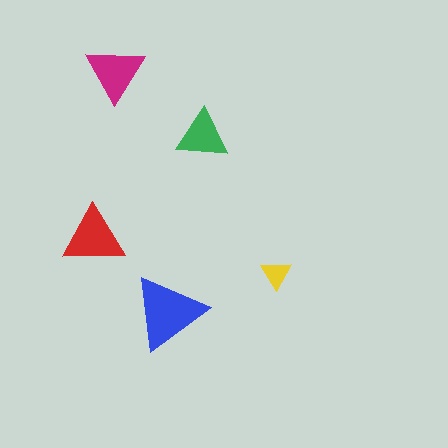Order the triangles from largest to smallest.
the blue one, the red one, the magenta one, the green one, the yellow one.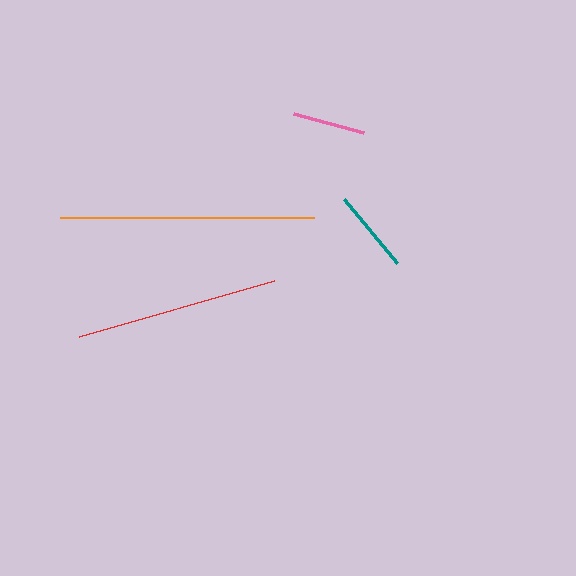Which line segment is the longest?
The orange line is the longest at approximately 254 pixels.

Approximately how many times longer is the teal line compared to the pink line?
The teal line is approximately 1.1 times the length of the pink line.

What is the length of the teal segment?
The teal segment is approximately 83 pixels long.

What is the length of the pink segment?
The pink segment is approximately 72 pixels long.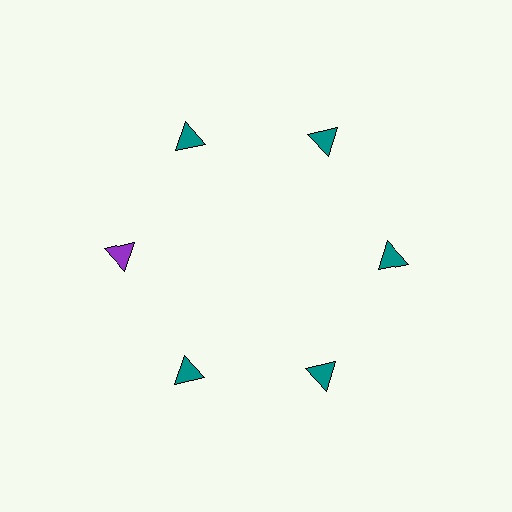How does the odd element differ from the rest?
It has a different color: purple instead of teal.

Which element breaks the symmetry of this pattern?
The purple triangle at roughly the 9 o'clock position breaks the symmetry. All other shapes are teal triangles.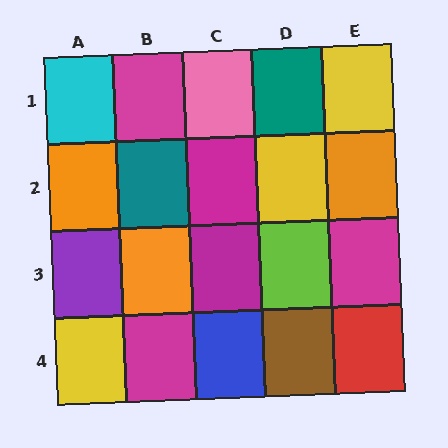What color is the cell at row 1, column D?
Teal.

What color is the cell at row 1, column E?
Yellow.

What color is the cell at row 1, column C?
Pink.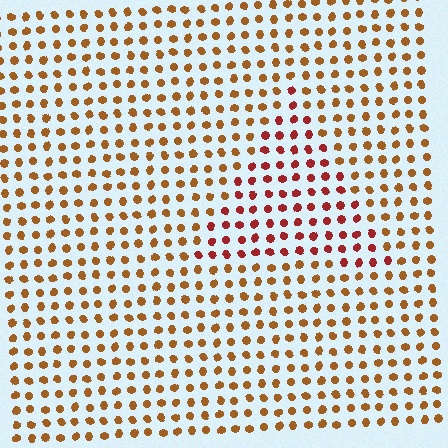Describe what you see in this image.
The image is filled with small brown elements in a uniform arrangement. A triangle-shaped region is visible where the elements are tinted to a slightly different hue, forming a subtle color boundary.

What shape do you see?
I see a triangle.